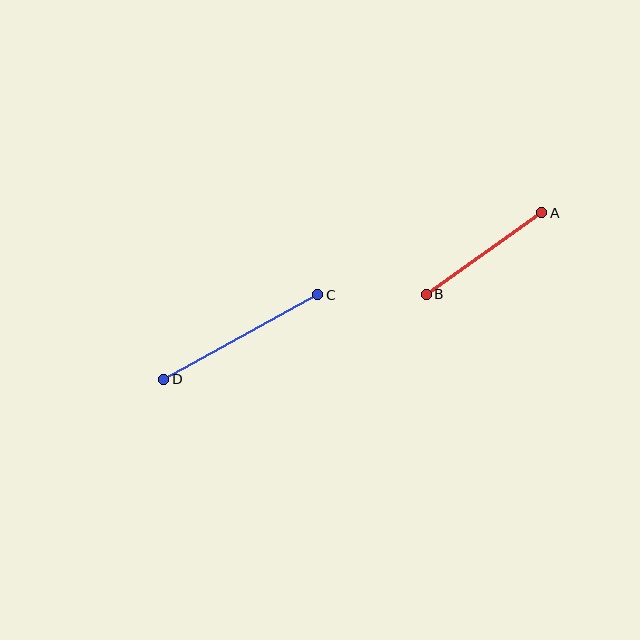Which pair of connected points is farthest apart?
Points C and D are farthest apart.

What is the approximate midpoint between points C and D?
The midpoint is at approximately (241, 337) pixels.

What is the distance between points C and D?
The distance is approximately 176 pixels.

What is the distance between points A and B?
The distance is approximately 141 pixels.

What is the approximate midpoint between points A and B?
The midpoint is at approximately (484, 254) pixels.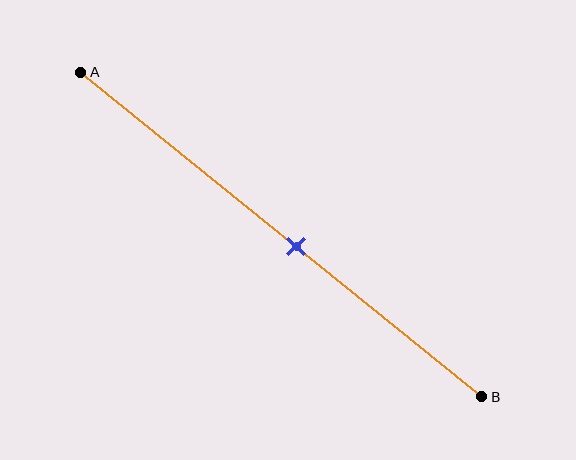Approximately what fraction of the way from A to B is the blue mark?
The blue mark is approximately 55% of the way from A to B.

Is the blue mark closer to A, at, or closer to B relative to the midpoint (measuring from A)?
The blue mark is closer to point B than the midpoint of segment AB.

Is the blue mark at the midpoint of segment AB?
No, the mark is at about 55% from A, not at the 50% midpoint.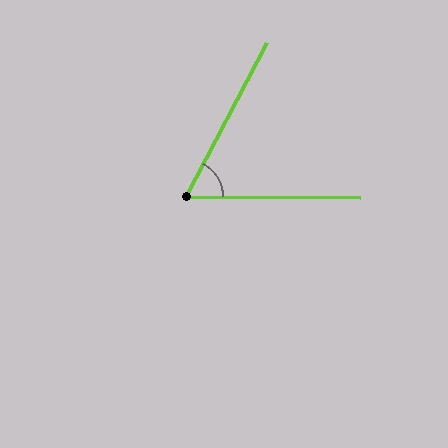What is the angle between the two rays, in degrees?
Approximately 63 degrees.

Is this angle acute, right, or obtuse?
It is acute.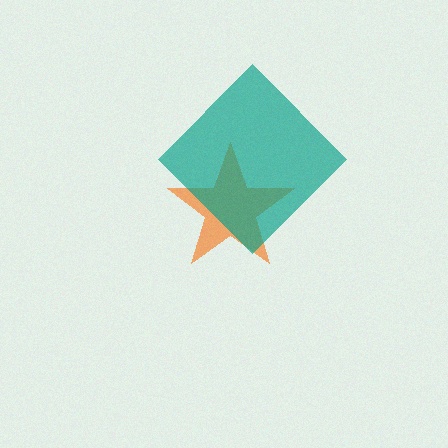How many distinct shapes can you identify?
There are 2 distinct shapes: an orange star, a teal diamond.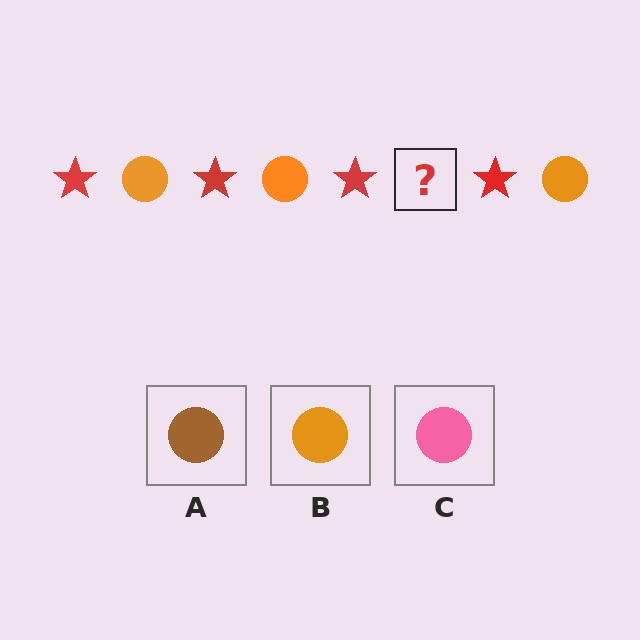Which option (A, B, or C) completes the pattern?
B.